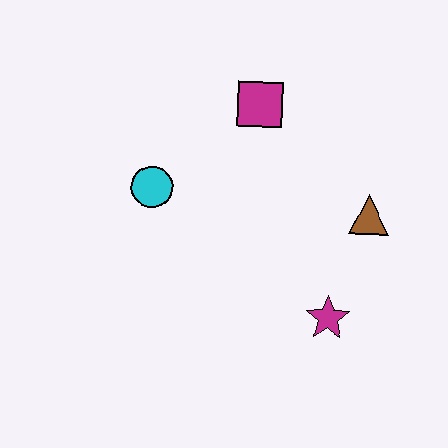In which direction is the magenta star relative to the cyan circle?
The magenta star is to the right of the cyan circle.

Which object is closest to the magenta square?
The cyan circle is closest to the magenta square.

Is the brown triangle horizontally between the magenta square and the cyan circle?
No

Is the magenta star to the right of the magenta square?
Yes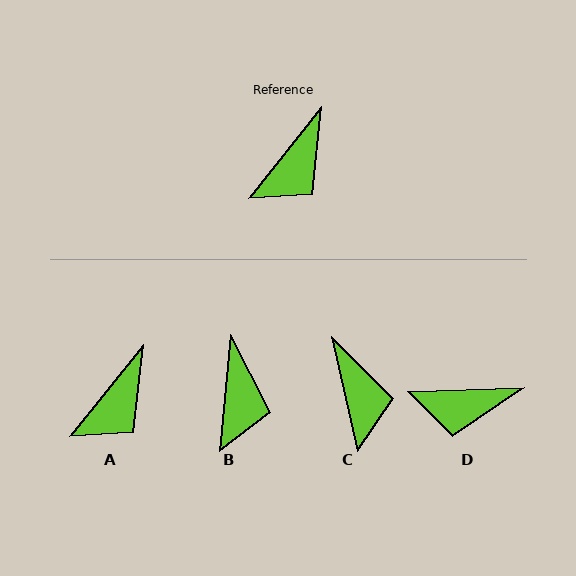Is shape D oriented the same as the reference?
No, it is off by about 49 degrees.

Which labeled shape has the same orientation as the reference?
A.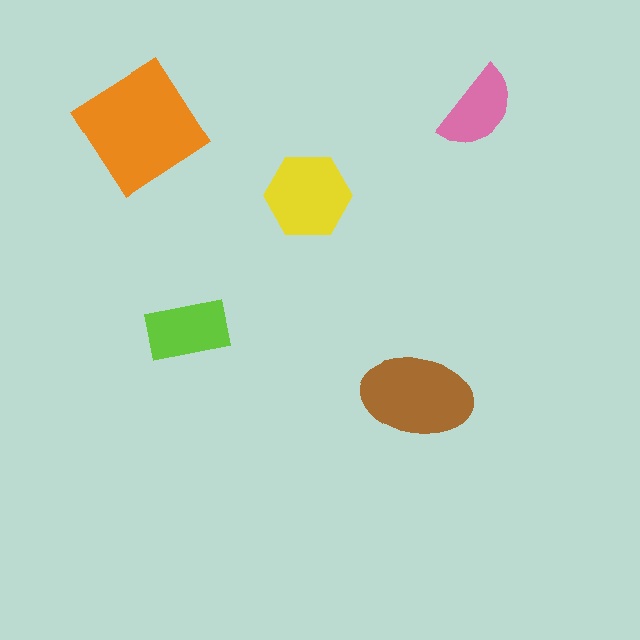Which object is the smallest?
The pink semicircle.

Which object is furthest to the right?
The pink semicircle is rightmost.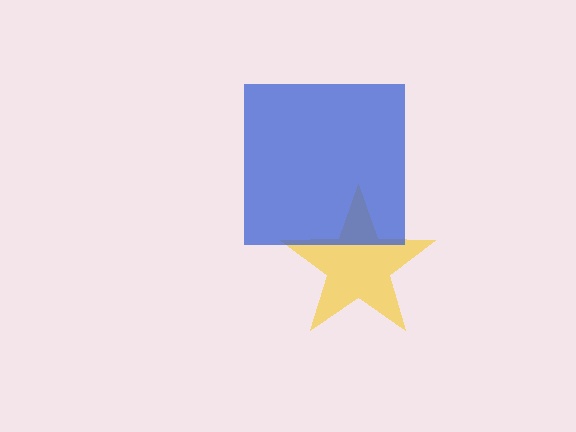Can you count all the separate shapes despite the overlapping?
Yes, there are 2 separate shapes.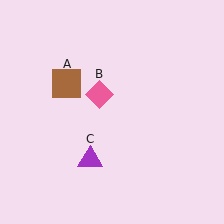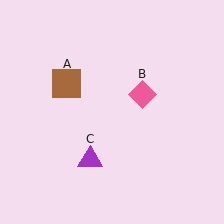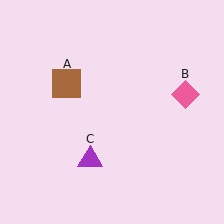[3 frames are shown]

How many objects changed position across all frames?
1 object changed position: pink diamond (object B).